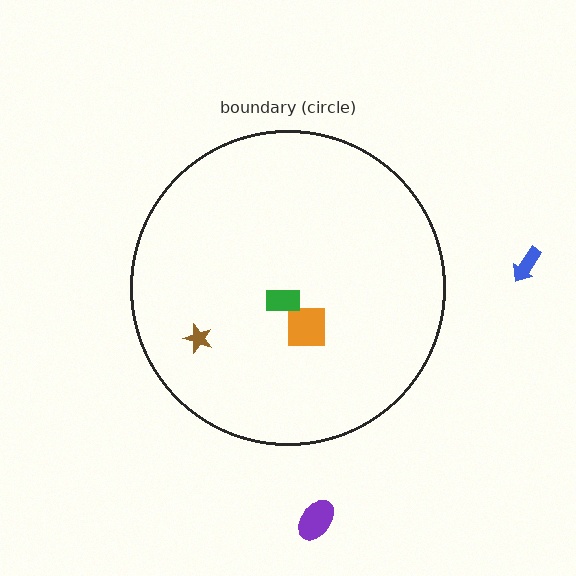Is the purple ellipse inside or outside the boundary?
Outside.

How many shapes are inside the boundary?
3 inside, 2 outside.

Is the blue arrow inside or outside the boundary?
Outside.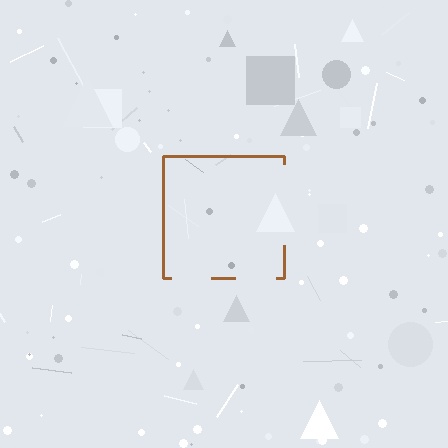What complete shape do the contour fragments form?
The contour fragments form a square.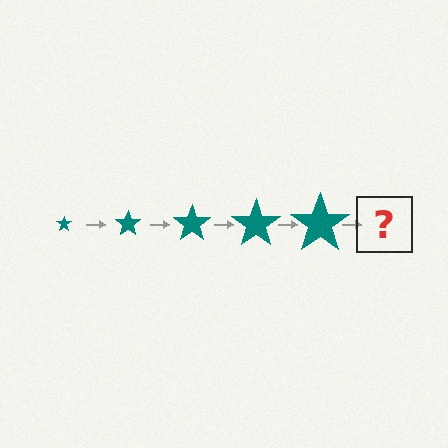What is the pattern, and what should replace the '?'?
The pattern is that the star gets progressively larger each step. The '?' should be a teal star, larger than the previous one.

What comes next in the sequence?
The next element should be a teal star, larger than the previous one.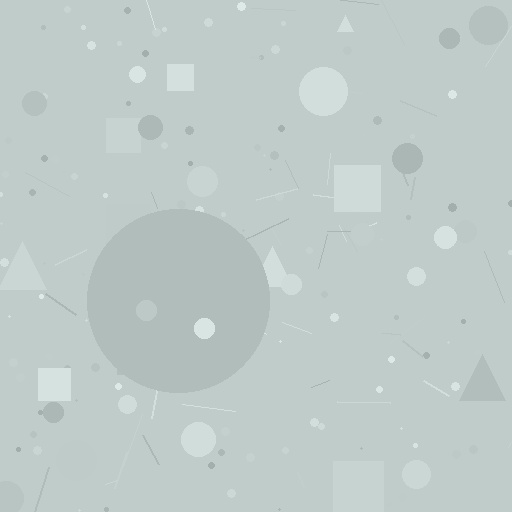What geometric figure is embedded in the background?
A circle is embedded in the background.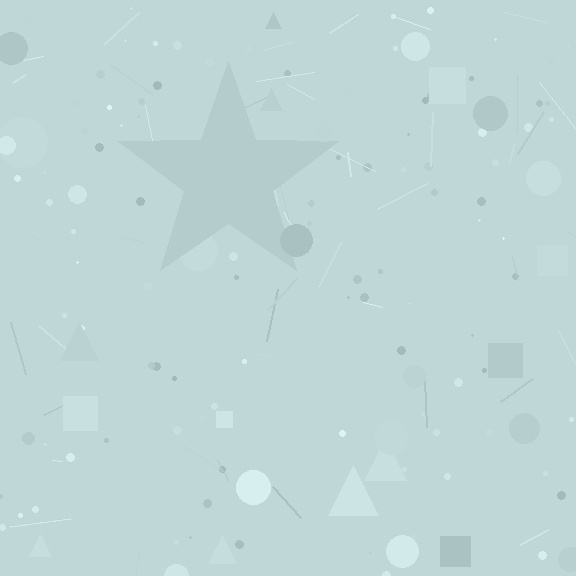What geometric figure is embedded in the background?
A star is embedded in the background.